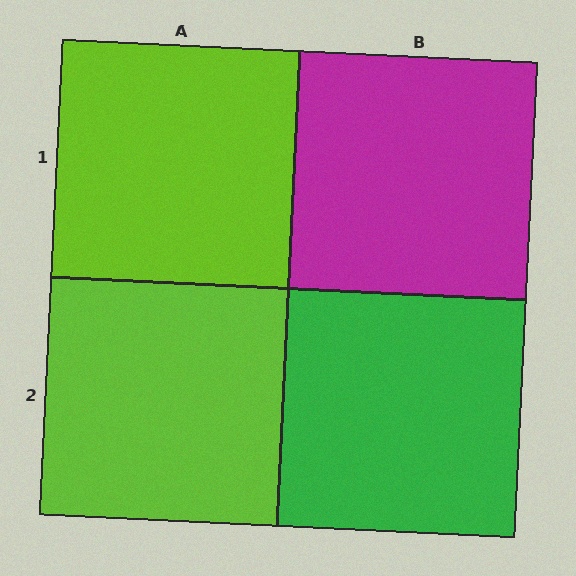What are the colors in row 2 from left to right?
Lime, green.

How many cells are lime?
2 cells are lime.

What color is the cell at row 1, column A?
Lime.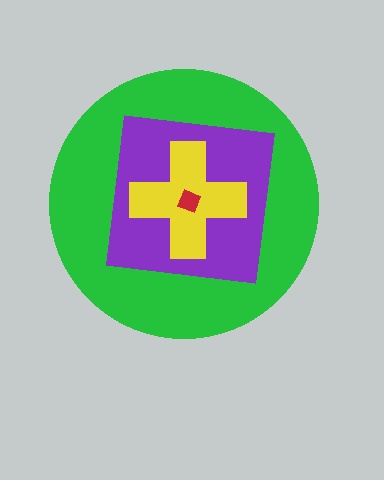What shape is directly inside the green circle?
The purple square.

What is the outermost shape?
The green circle.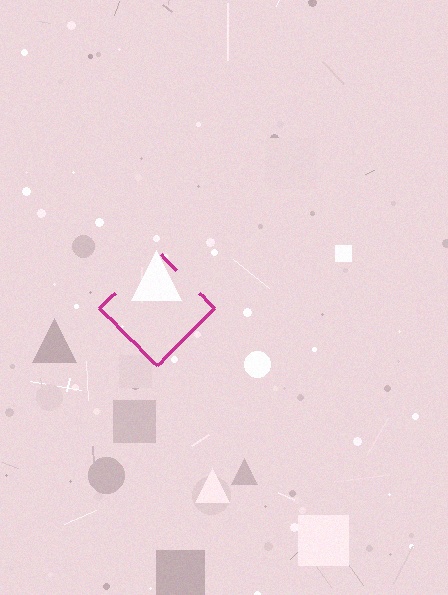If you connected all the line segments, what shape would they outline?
They would outline a diamond.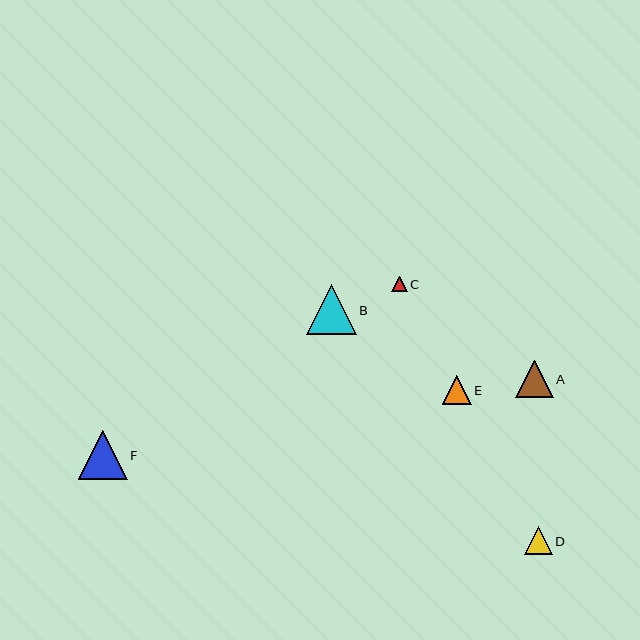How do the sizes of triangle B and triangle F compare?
Triangle B and triangle F are approximately the same size.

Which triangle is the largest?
Triangle B is the largest with a size of approximately 50 pixels.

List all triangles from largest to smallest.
From largest to smallest: B, F, A, E, D, C.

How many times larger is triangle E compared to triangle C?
Triangle E is approximately 1.9 times the size of triangle C.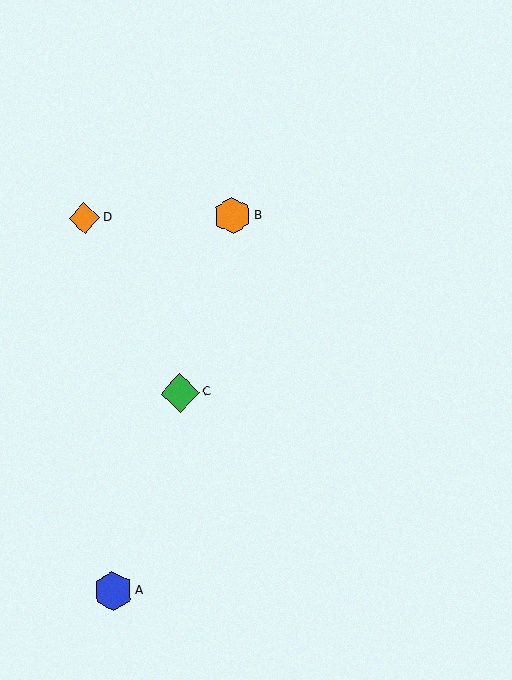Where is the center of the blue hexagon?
The center of the blue hexagon is at (113, 591).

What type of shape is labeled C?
Shape C is a green diamond.